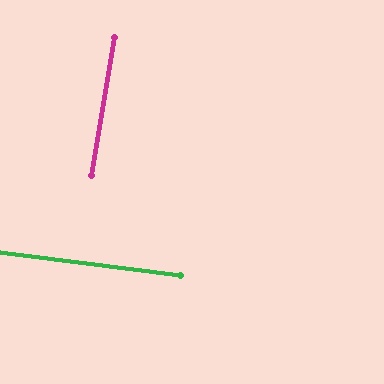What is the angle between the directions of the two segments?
Approximately 88 degrees.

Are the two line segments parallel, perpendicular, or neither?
Perpendicular — they meet at approximately 88°.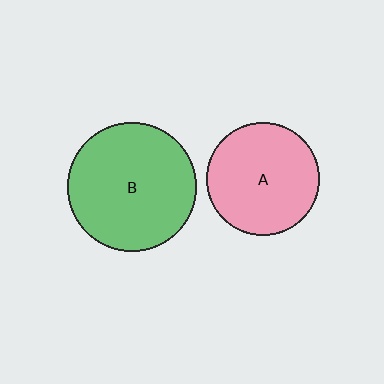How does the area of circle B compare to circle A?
Approximately 1.3 times.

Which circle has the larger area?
Circle B (green).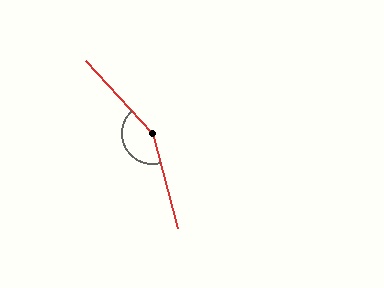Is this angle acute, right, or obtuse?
It is obtuse.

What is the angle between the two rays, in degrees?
Approximately 152 degrees.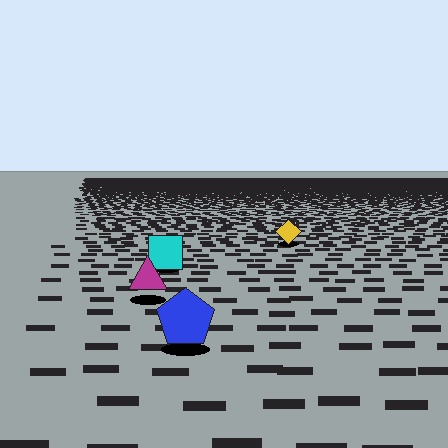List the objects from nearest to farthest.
From nearest to farthest: the blue pentagon, the magenta triangle, the cyan square, the yellow diamond.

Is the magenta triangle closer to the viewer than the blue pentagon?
No. The blue pentagon is closer — you can tell from the texture gradient: the ground texture is coarser near it.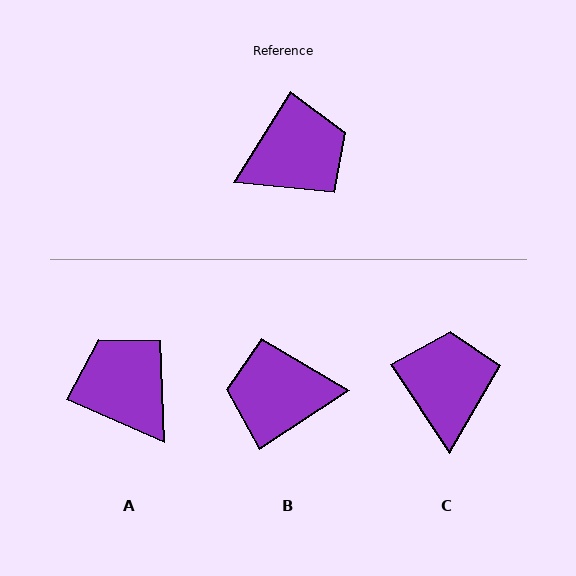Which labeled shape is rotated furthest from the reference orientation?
B, about 156 degrees away.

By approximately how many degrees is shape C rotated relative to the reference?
Approximately 66 degrees counter-clockwise.